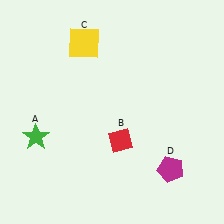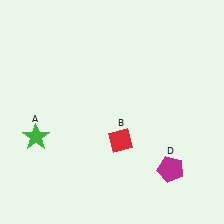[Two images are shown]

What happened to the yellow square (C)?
The yellow square (C) was removed in Image 2. It was in the top-left area of Image 1.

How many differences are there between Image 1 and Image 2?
There is 1 difference between the two images.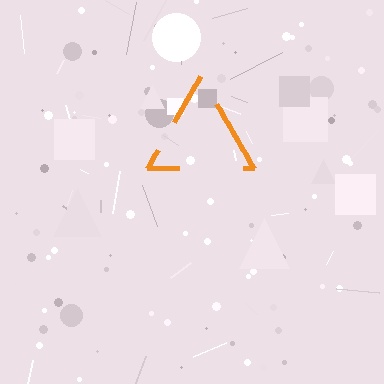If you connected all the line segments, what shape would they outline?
They would outline a triangle.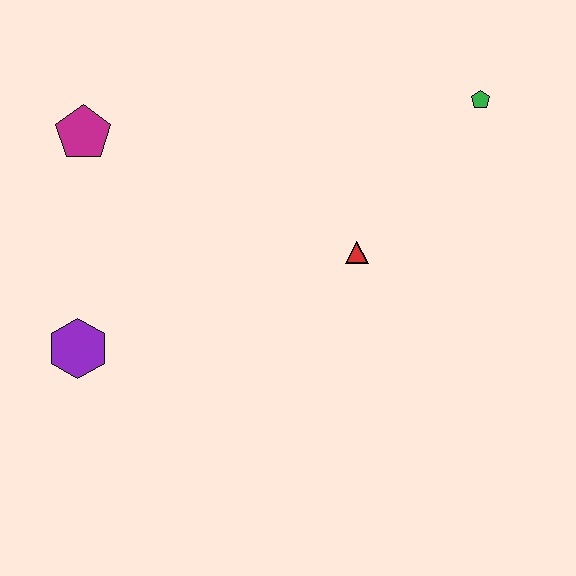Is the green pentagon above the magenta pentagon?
Yes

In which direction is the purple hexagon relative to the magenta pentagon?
The purple hexagon is below the magenta pentagon.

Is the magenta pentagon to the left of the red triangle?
Yes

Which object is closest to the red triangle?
The green pentagon is closest to the red triangle.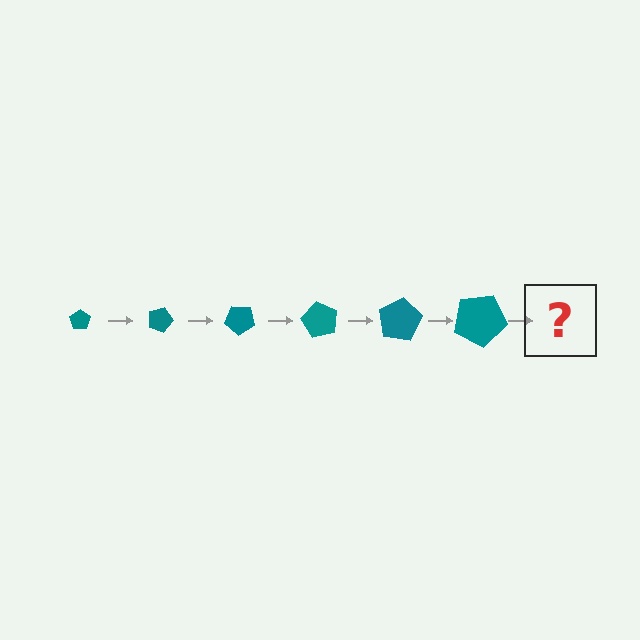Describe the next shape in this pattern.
It should be a pentagon, larger than the previous one and rotated 120 degrees from the start.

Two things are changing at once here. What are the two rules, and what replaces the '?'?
The two rules are that the pentagon grows larger each step and it rotates 20 degrees each step. The '?' should be a pentagon, larger than the previous one and rotated 120 degrees from the start.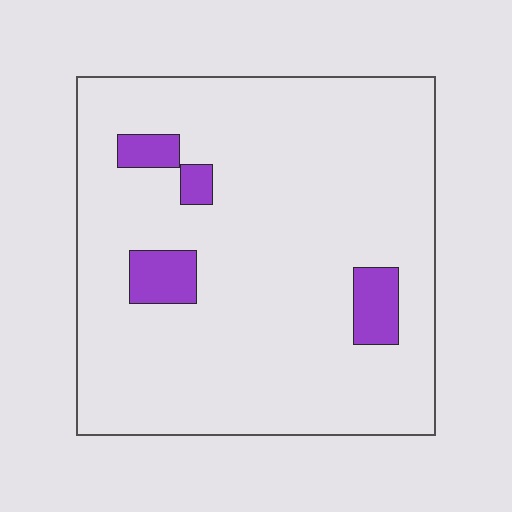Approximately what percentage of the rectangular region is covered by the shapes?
Approximately 10%.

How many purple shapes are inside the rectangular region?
4.